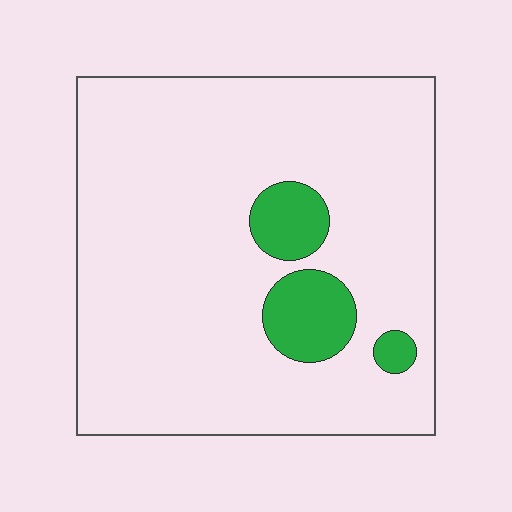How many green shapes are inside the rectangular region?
3.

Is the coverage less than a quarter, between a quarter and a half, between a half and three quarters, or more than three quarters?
Less than a quarter.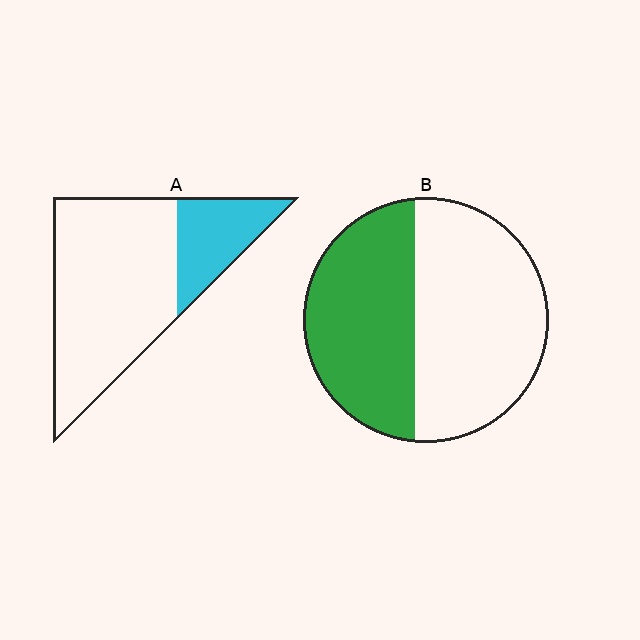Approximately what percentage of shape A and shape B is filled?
A is approximately 25% and B is approximately 45%.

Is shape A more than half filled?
No.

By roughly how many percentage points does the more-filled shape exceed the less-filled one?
By roughly 20 percentage points (B over A).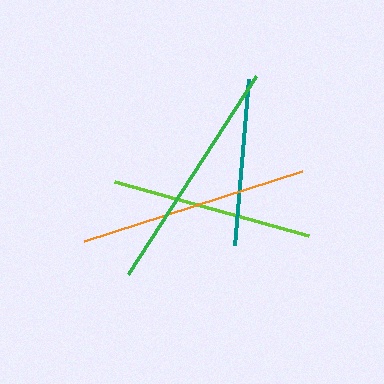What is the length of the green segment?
The green segment is approximately 235 pixels long.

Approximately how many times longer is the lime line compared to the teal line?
The lime line is approximately 1.2 times the length of the teal line.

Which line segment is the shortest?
The teal line is the shortest at approximately 167 pixels.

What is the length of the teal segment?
The teal segment is approximately 167 pixels long.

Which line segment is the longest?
The green line is the longest at approximately 235 pixels.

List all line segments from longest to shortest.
From longest to shortest: green, orange, lime, teal.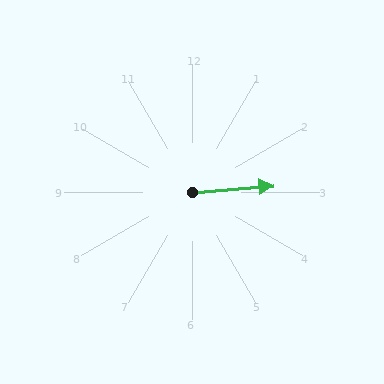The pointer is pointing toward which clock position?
Roughly 3 o'clock.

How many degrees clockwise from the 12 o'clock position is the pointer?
Approximately 85 degrees.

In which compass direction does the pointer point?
East.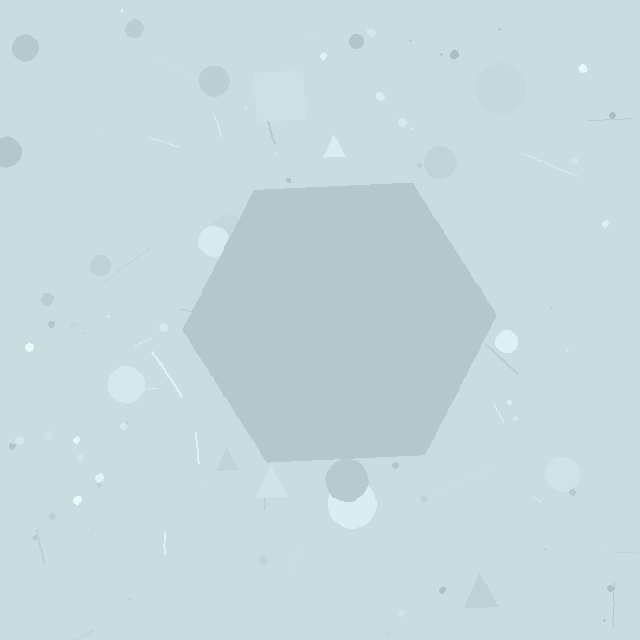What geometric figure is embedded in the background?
A hexagon is embedded in the background.